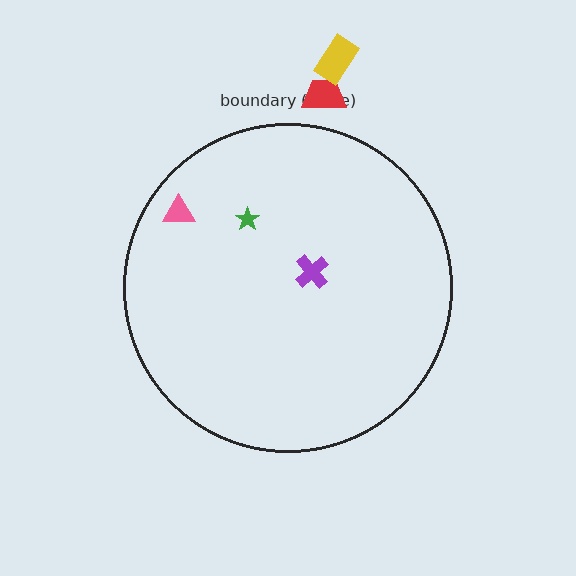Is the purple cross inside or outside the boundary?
Inside.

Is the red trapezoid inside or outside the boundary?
Outside.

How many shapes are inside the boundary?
3 inside, 2 outside.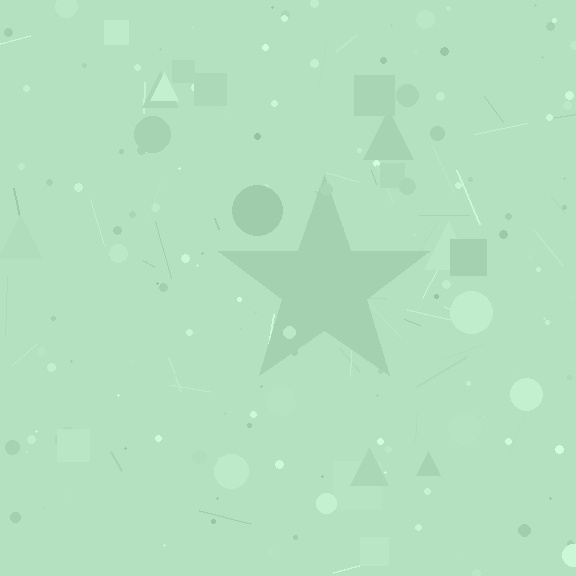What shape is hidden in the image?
A star is hidden in the image.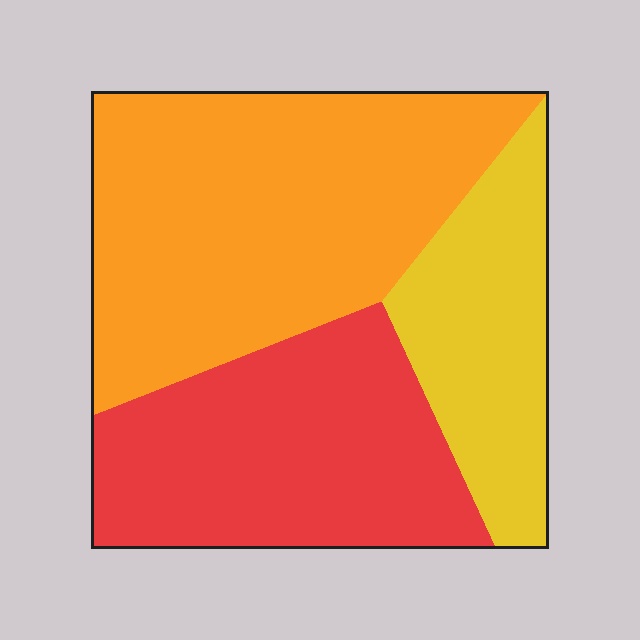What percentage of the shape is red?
Red takes up about one third (1/3) of the shape.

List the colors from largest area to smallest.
From largest to smallest: orange, red, yellow.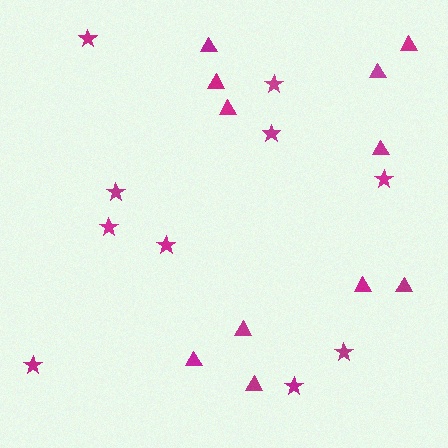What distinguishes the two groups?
There are 2 groups: one group of triangles (11) and one group of stars (10).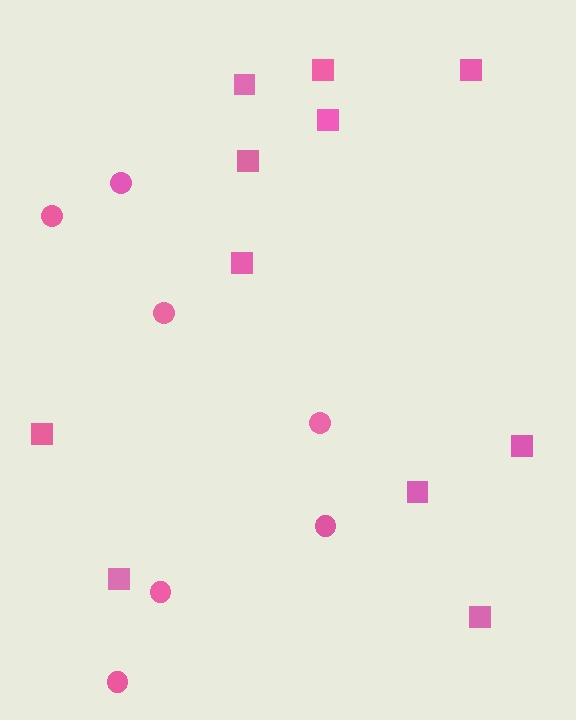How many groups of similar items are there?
There are 2 groups: one group of circles (7) and one group of squares (11).